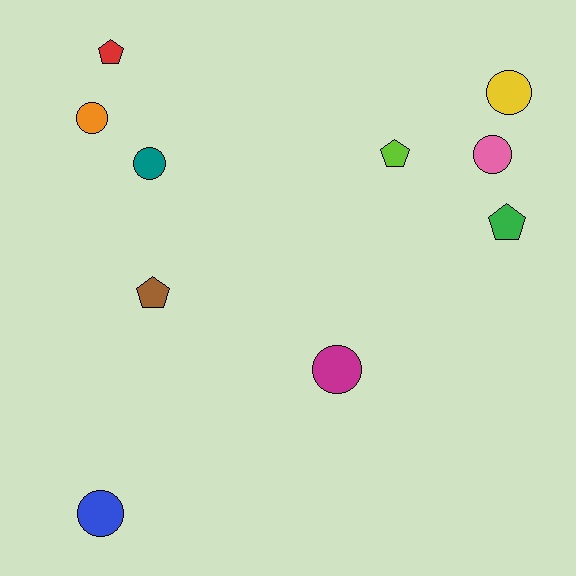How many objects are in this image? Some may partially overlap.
There are 10 objects.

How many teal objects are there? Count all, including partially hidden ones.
There is 1 teal object.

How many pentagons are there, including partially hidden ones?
There are 4 pentagons.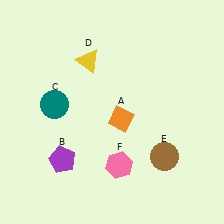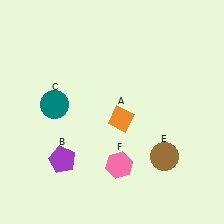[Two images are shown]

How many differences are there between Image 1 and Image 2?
There is 1 difference between the two images.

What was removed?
The yellow triangle (D) was removed in Image 2.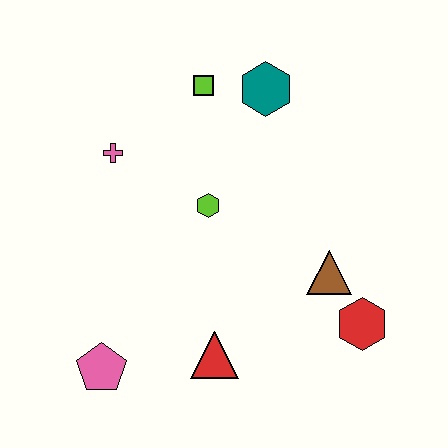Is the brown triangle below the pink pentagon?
No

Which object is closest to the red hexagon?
The brown triangle is closest to the red hexagon.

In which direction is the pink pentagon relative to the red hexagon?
The pink pentagon is to the left of the red hexagon.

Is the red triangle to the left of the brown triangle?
Yes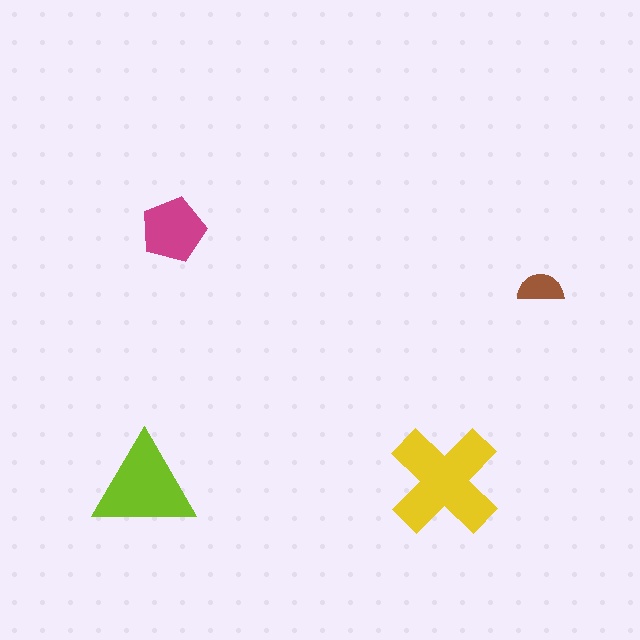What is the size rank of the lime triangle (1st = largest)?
2nd.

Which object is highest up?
The magenta pentagon is topmost.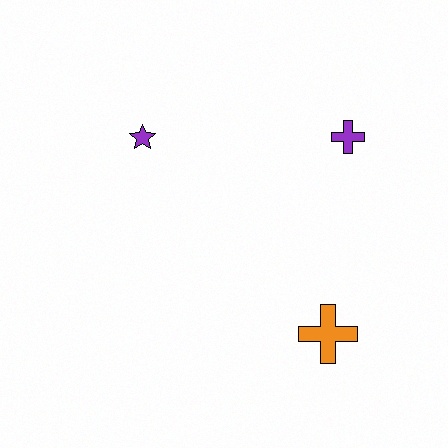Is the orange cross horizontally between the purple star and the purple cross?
Yes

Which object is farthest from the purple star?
The orange cross is farthest from the purple star.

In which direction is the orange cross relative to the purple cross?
The orange cross is below the purple cross.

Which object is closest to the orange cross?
The purple cross is closest to the orange cross.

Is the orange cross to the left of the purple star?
No